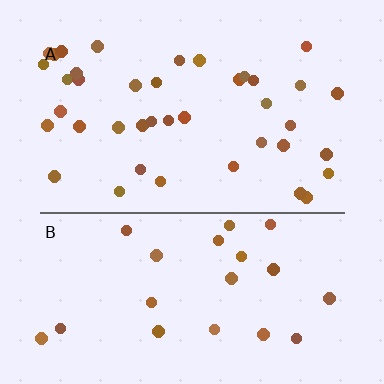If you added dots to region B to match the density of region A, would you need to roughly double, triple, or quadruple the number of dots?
Approximately double.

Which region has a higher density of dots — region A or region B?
A (the top).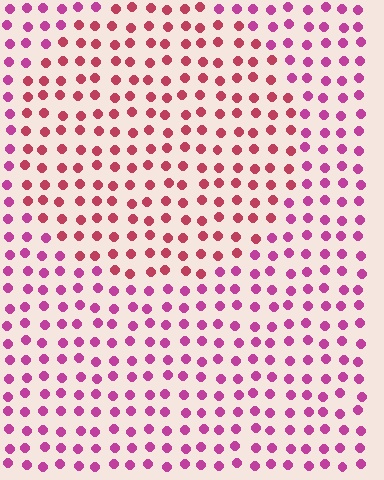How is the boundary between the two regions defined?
The boundary is defined purely by a slight shift in hue (about 30 degrees). Spacing, size, and orientation are identical on both sides.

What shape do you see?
I see a circle.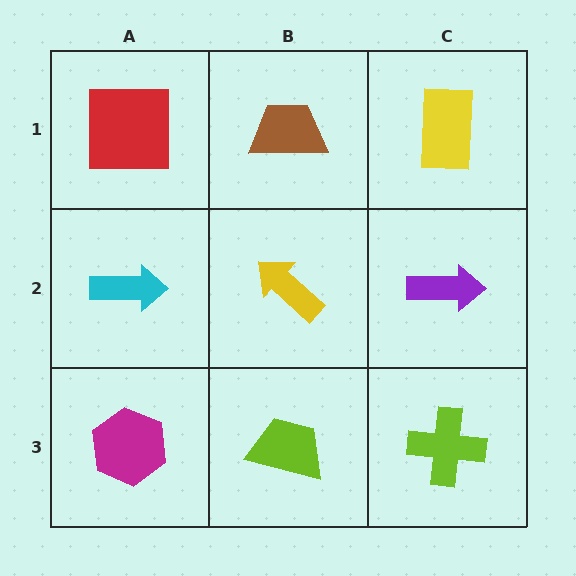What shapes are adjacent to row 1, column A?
A cyan arrow (row 2, column A), a brown trapezoid (row 1, column B).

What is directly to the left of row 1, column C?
A brown trapezoid.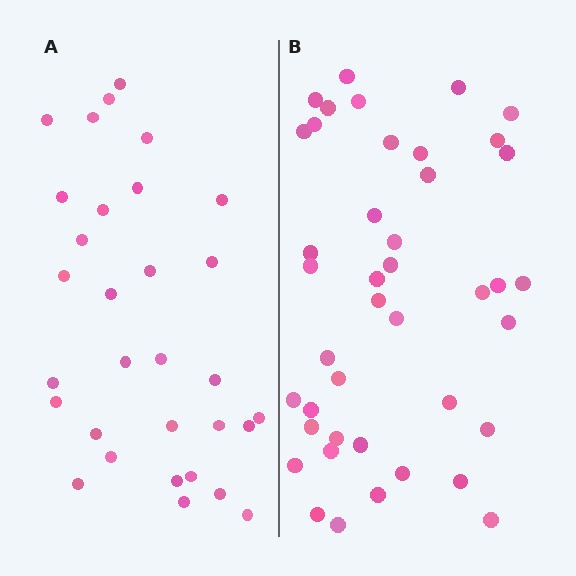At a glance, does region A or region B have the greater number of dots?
Region B (the right region) has more dots.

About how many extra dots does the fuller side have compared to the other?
Region B has roughly 12 or so more dots than region A.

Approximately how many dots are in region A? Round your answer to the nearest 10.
About 30 dots. (The exact count is 31, which rounds to 30.)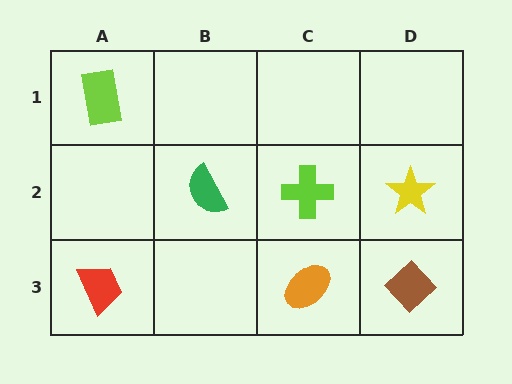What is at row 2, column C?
A lime cross.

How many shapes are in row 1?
1 shape.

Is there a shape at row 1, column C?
No, that cell is empty.